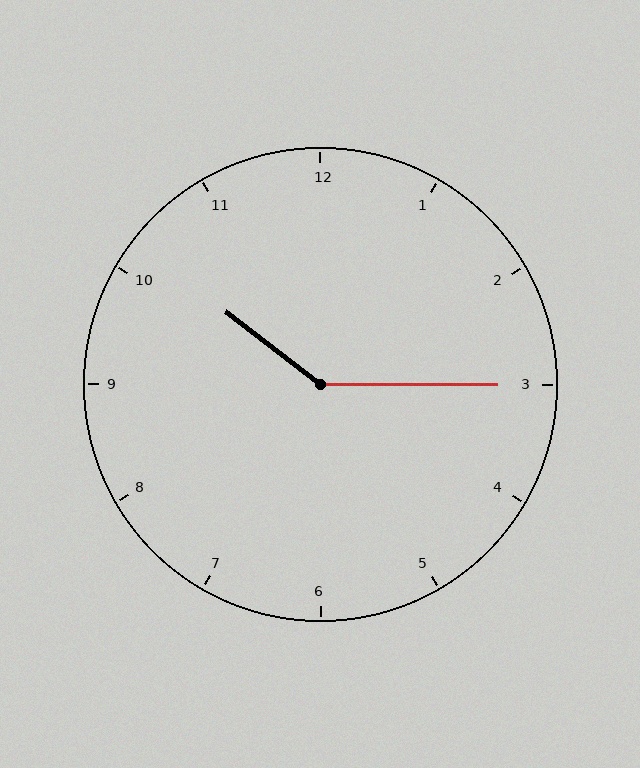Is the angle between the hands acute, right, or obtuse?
It is obtuse.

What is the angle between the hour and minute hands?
Approximately 142 degrees.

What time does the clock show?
10:15.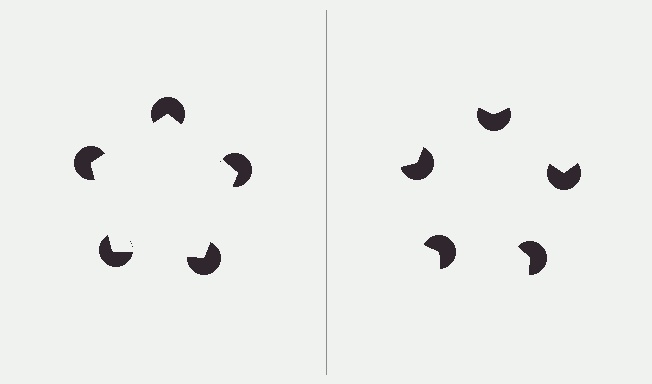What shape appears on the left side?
An illusory pentagon.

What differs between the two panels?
The pac-man discs are positioned identically on both sides; only the wedge orientations differ. On the left they align to a pentagon; on the right they are misaligned.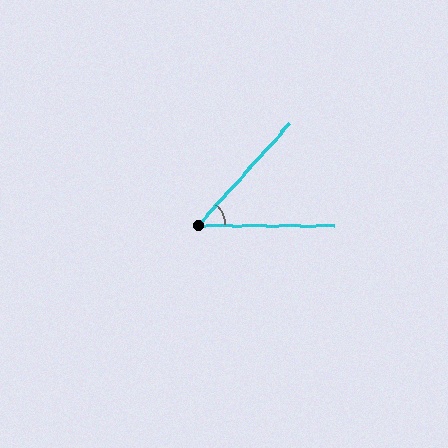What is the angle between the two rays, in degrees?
Approximately 48 degrees.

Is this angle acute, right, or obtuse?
It is acute.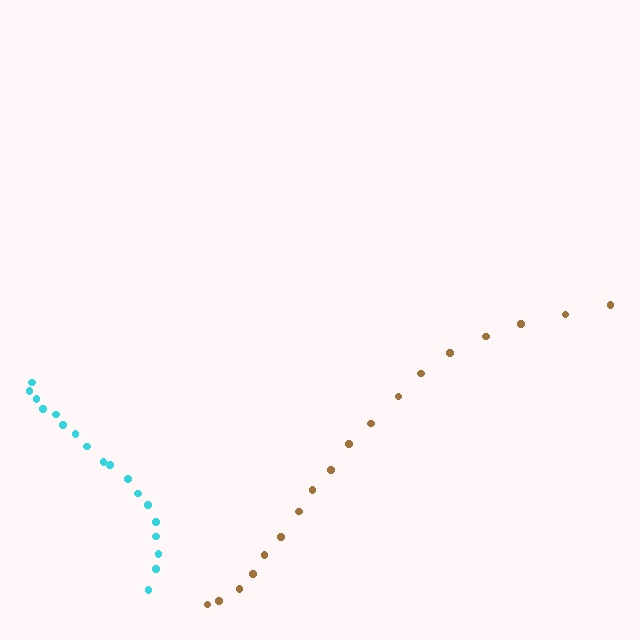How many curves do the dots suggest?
There are 2 distinct paths.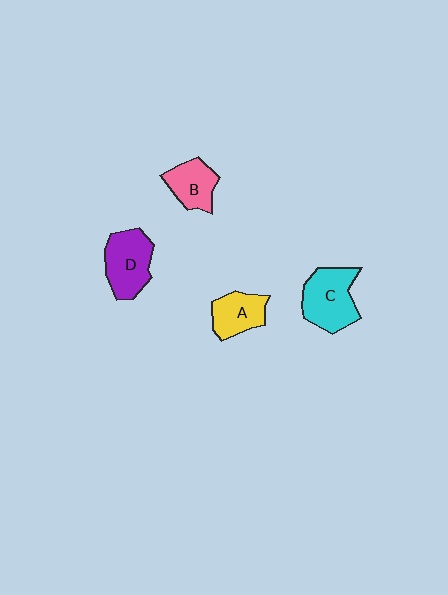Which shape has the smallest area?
Shape B (pink).